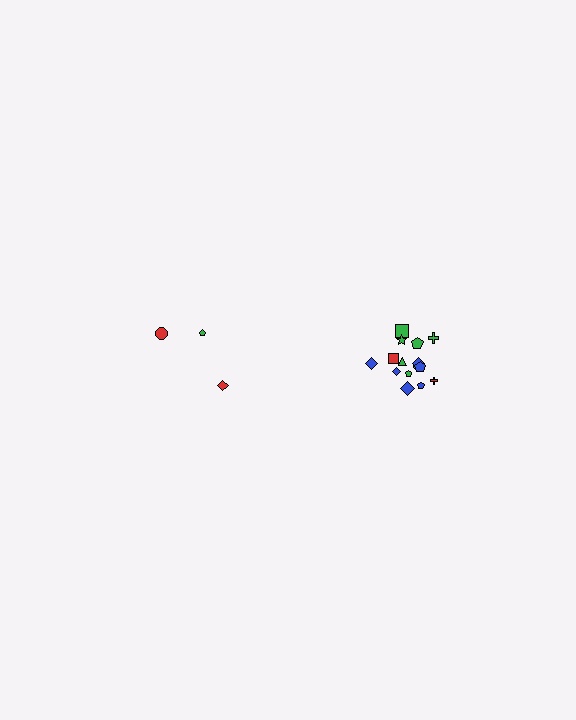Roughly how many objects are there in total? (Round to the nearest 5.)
Roughly 20 objects in total.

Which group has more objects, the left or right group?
The right group.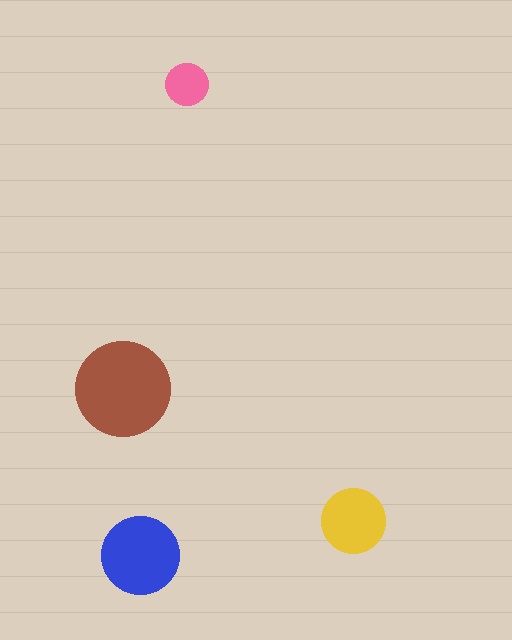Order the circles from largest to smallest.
the brown one, the blue one, the yellow one, the pink one.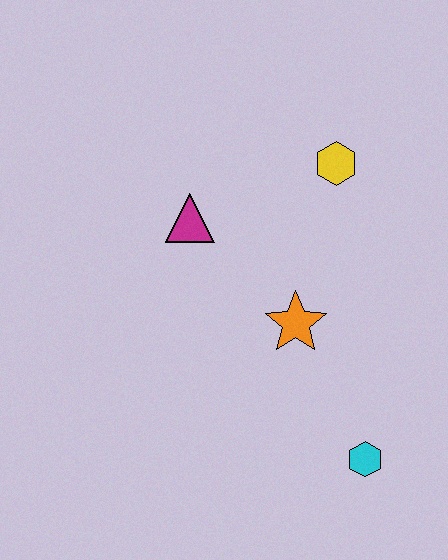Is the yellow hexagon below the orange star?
No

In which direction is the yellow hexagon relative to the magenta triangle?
The yellow hexagon is to the right of the magenta triangle.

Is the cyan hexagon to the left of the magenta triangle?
No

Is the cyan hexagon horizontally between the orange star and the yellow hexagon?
No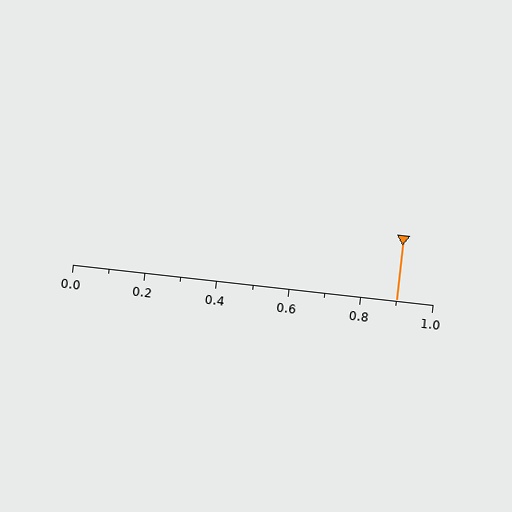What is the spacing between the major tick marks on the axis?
The major ticks are spaced 0.2 apart.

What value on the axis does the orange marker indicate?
The marker indicates approximately 0.9.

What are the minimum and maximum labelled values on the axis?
The axis runs from 0.0 to 1.0.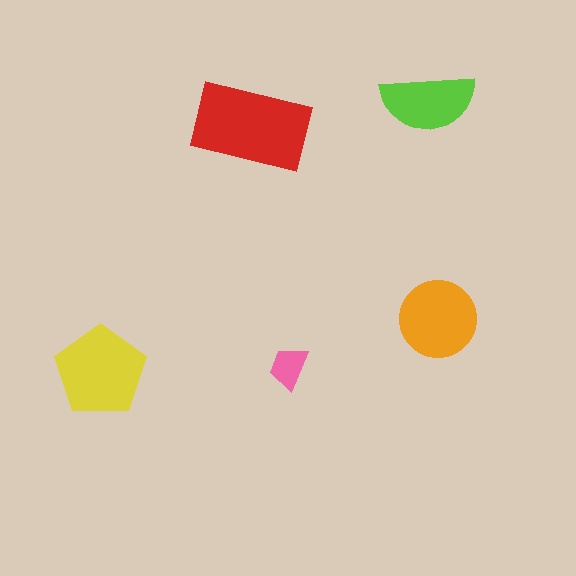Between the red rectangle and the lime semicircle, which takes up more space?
The red rectangle.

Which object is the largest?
The red rectangle.